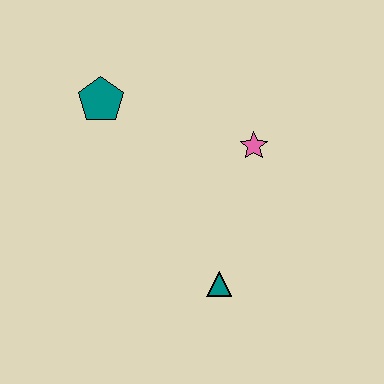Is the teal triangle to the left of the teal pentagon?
No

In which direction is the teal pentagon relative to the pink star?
The teal pentagon is to the left of the pink star.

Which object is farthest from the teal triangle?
The teal pentagon is farthest from the teal triangle.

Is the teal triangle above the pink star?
No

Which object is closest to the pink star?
The teal triangle is closest to the pink star.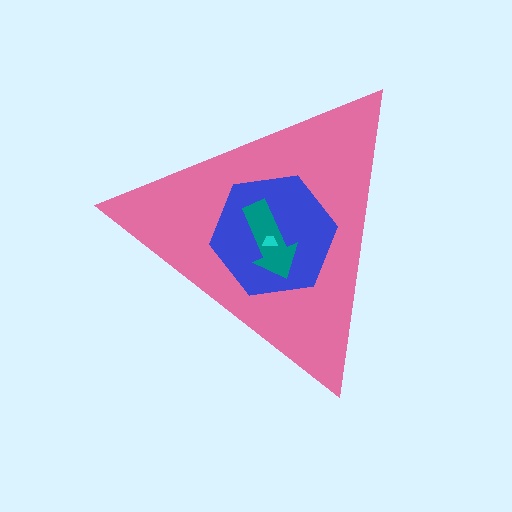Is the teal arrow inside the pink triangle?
Yes.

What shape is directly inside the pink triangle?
The blue hexagon.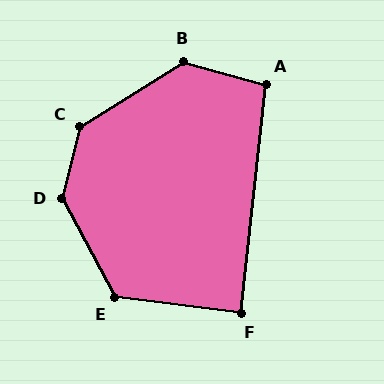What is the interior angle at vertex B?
Approximately 133 degrees (obtuse).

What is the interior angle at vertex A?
Approximately 99 degrees (obtuse).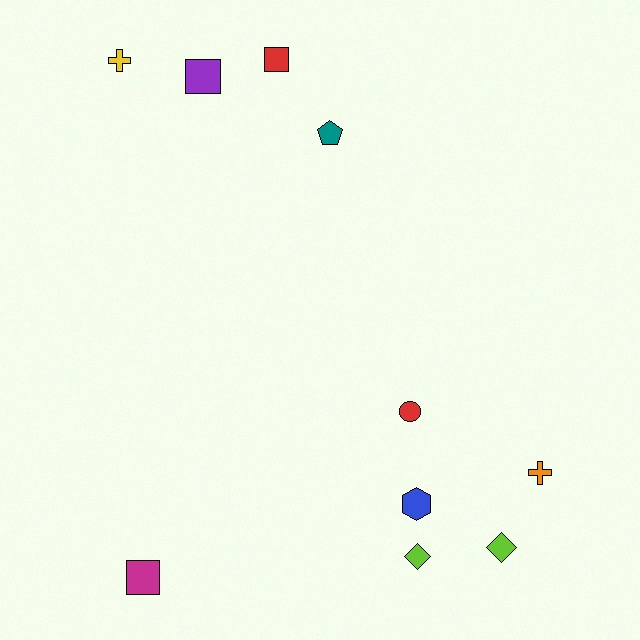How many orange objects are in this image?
There is 1 orange object.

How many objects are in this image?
There are 10 objects.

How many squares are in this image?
There are 3 squares.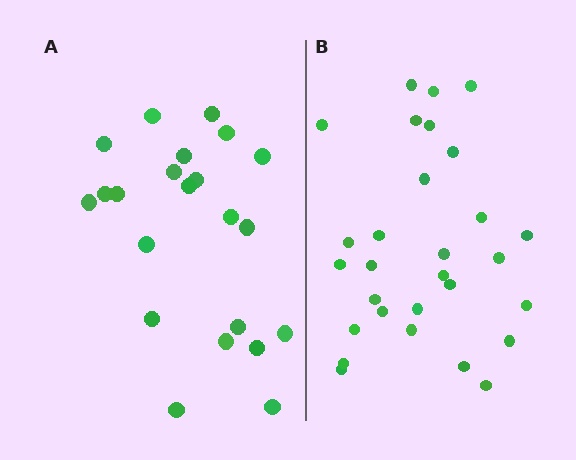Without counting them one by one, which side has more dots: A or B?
Region B (the right region) has more dots.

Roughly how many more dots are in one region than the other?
Region B has roughly 8 or so more dots than region A.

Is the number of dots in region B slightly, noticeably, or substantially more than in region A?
Region B has noticeably more, but not dramatically so. The ratio is roughly 1.3 to 1.